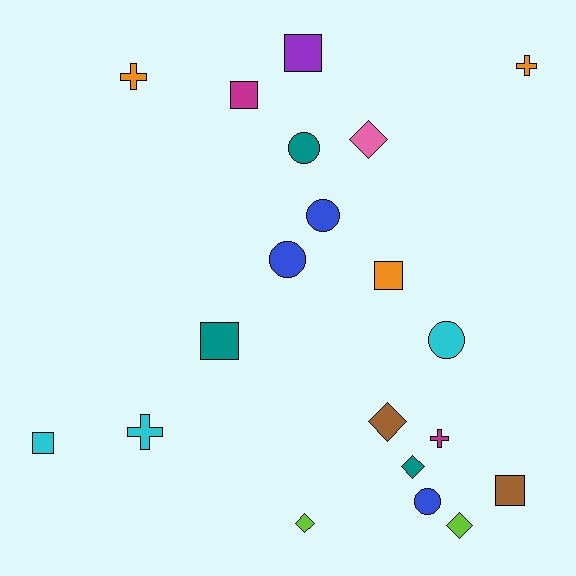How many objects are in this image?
There are 20 objects.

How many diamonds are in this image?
There are 5 diamonds.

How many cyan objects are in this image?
There are 3 cyan objects.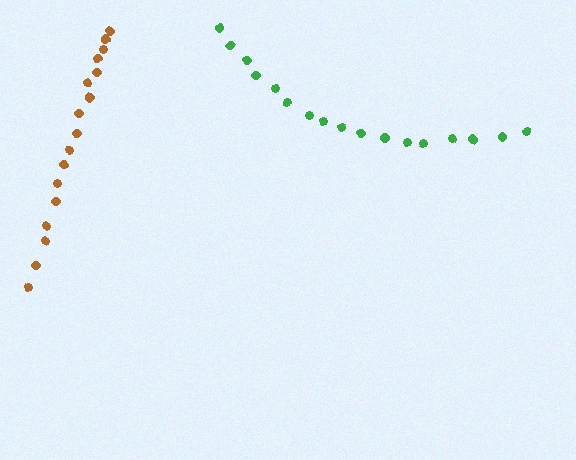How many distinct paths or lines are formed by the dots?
There are 2 distinct paths.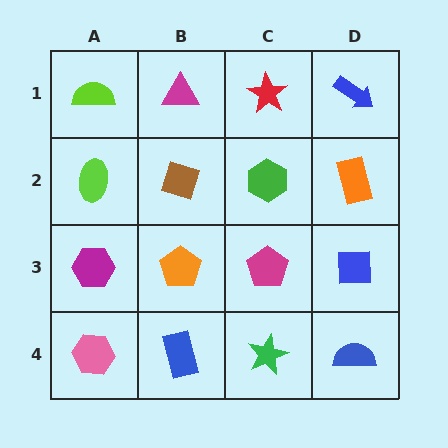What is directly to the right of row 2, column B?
A green hexagon.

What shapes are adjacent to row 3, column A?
A lime ellipse (row 2, column A), a pink hexagon (row 4, column A), an orange pentagon (row 3, column B).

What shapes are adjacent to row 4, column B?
An orange pentagon (row 3, column B), a pink hexagon (row 4, column A), a green star (row 4, column C).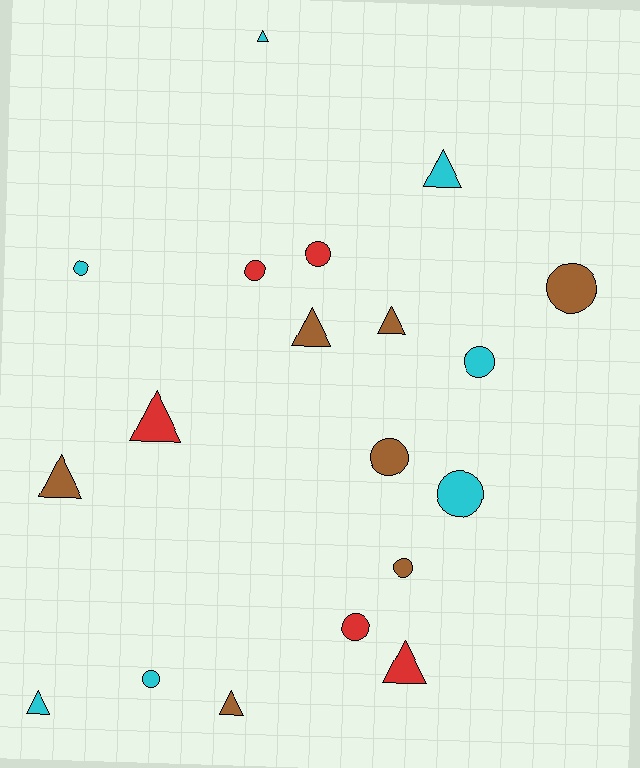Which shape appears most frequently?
Circle, with 10 objects.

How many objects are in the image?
There are 19 objects.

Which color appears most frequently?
Cyan, with 7 objects.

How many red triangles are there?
There are 2 red triangles.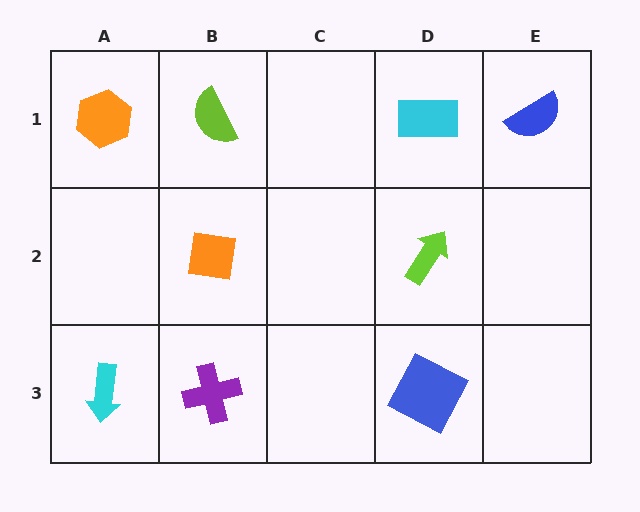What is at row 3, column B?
A purple cross.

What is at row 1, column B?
A lime semicircle.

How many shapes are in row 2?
2 shapes.